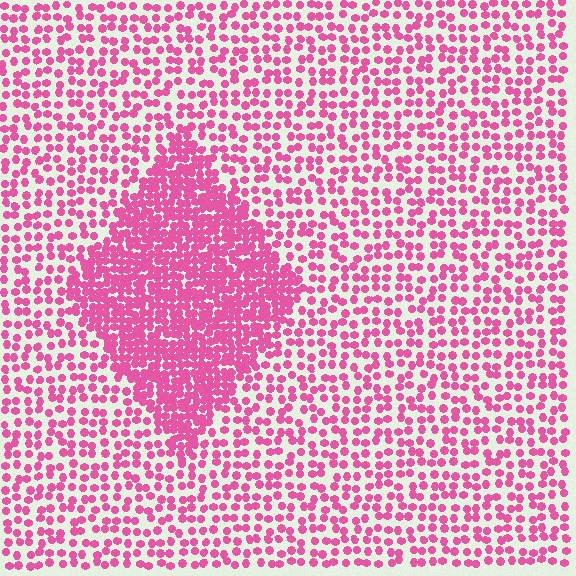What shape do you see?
I see a diamond.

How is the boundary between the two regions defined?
The boundary is defined by a change in element density (approximately 2.2x ratio). All elements are the same color, size, and shape.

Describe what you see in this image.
The image contains small pink elements arranged at two different densities. A diamond-shaped region is visible where the elements are more densely packed than the surrounding area.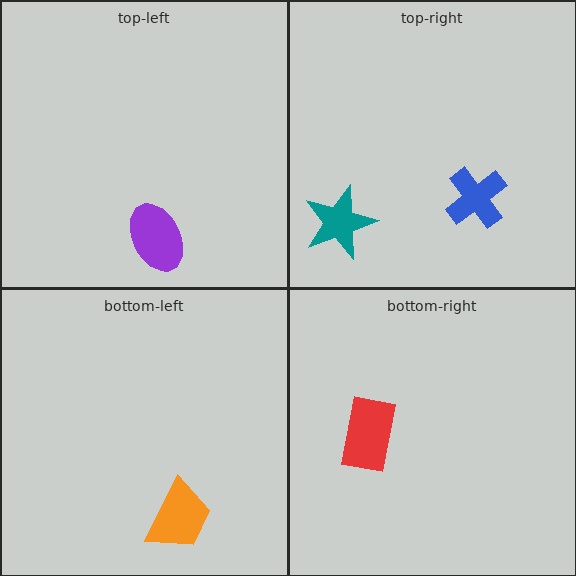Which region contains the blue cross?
The top-right region.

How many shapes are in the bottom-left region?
1.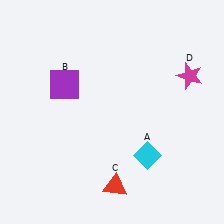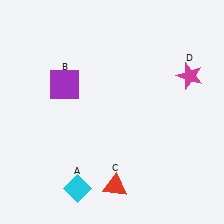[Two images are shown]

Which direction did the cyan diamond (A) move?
The cyan diamond (A) moved left.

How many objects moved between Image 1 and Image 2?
1 object moved between the two images.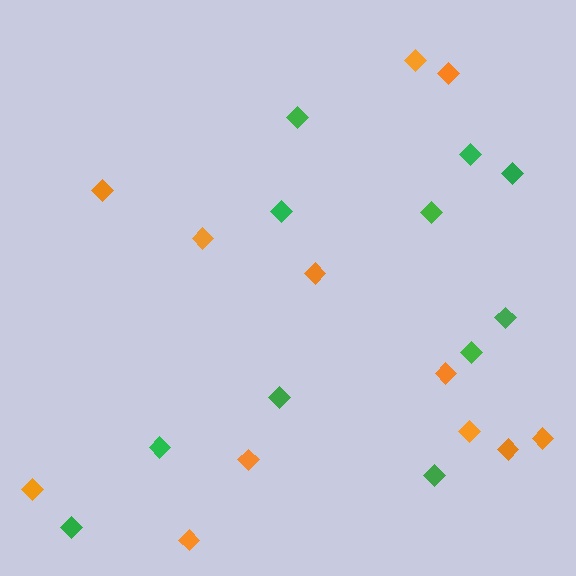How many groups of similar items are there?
There are 2 groups: one group of green diamonds (11) and one group of orange diamonds (12).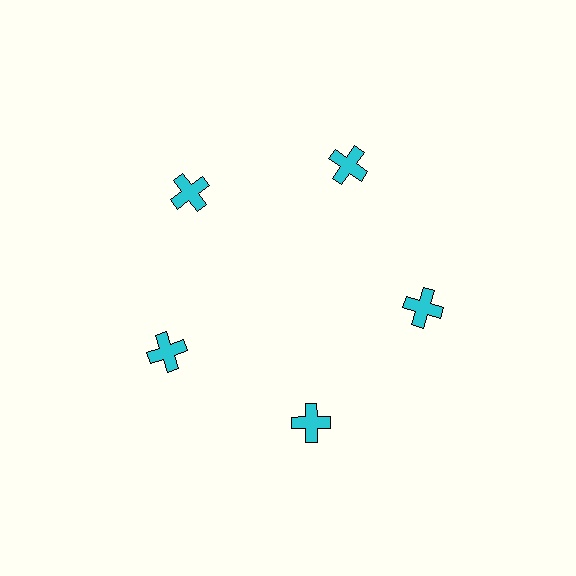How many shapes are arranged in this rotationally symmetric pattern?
There are 5 shapes, arranged in 5 groups of 1.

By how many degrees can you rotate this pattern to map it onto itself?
The pattern maps onto itself every 72 degrees of rotation.